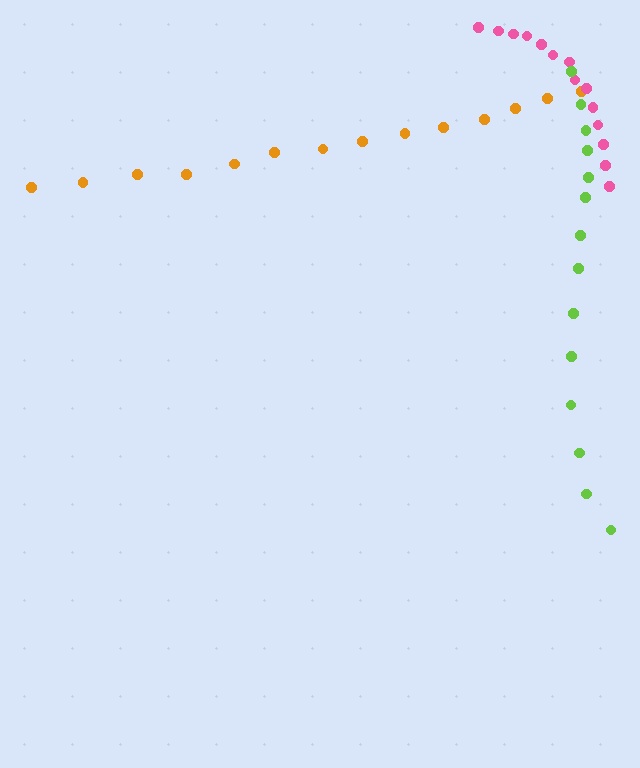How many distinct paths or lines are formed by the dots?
There are 3 distinct paths.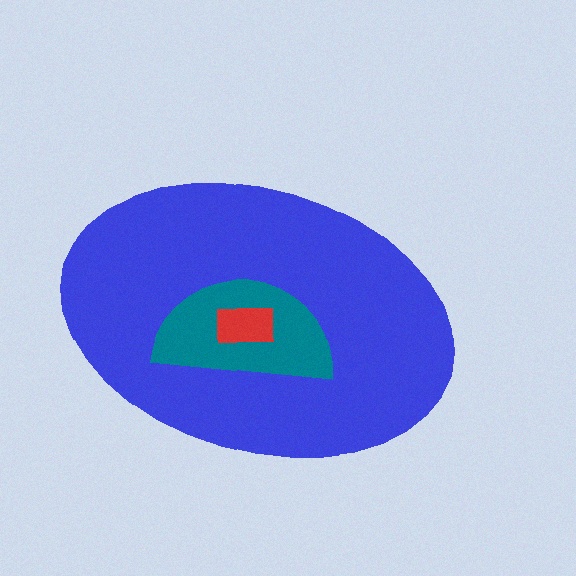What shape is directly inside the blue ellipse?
The teal semicircle.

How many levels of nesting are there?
3.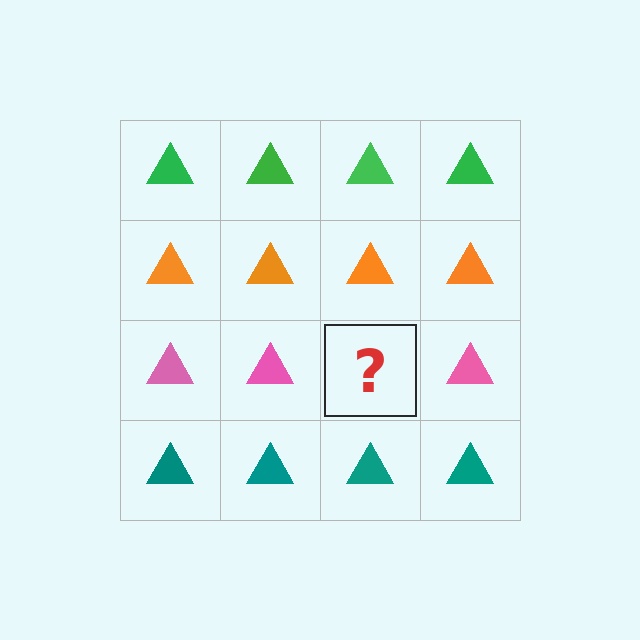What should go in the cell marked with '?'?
The missing cell should contain a pink triangle.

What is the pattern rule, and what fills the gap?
The rule is that each row has a consistent color. The gap should be filled with a pink triangle.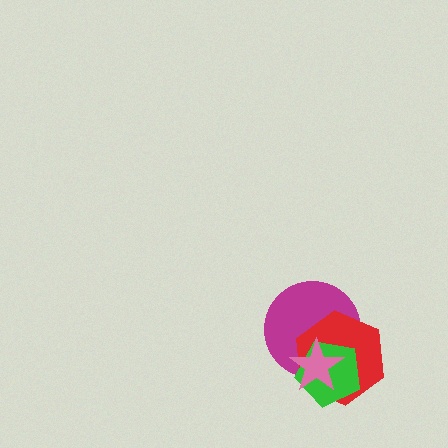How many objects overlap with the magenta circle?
3 objects overlap with the magenta circle.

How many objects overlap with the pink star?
3 objects overlap with the pink star.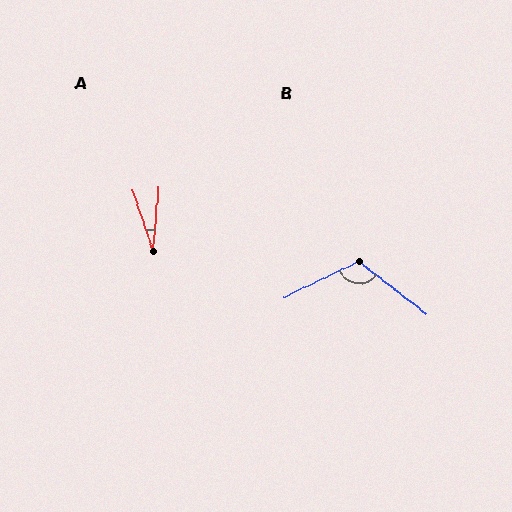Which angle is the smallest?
A, at approximately 24 degrees.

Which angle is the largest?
B, at approximately 116 degrees.